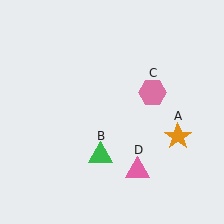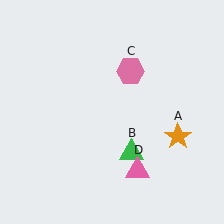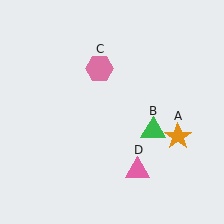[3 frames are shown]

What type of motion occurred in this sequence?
The green triangle (object B), pink hexagon (object C) rotated counterclockwise around the center of the scene.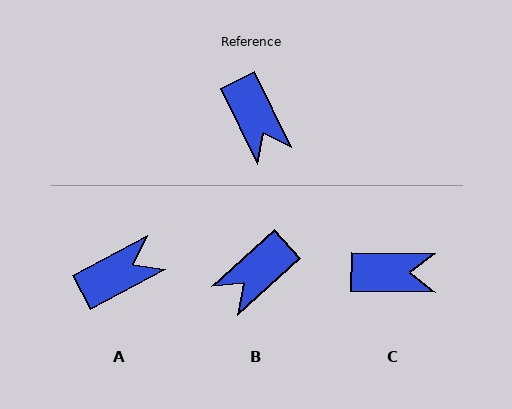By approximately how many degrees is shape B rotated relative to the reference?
Approximately 74 degrees clockwise.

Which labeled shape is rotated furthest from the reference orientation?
A, about 92 degrees away.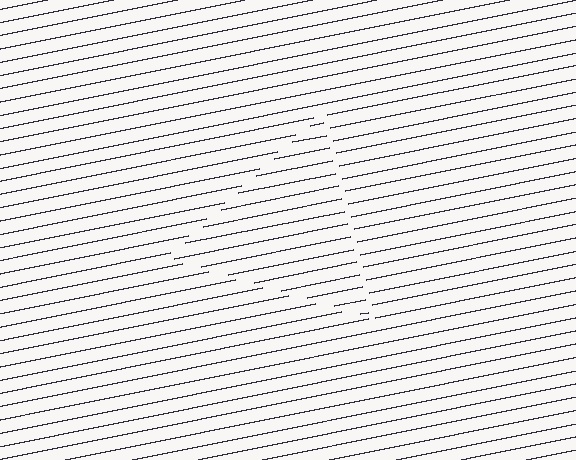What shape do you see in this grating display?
An illusory triangle. The interior of the shape contains the same grating, shifted by half a period — the contour is defined by the phase discontinuity where line-ends from the inner and outer gratings abut.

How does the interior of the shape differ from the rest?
The interior of the shape contains the same grating, shifted by half a period — the contour is defined by the phase discontinuity where line-ends from the inner and outer gratings abut.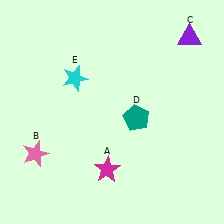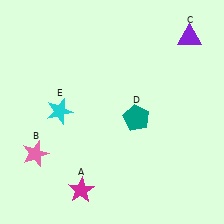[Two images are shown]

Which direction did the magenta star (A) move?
The magenta star (A) moved left.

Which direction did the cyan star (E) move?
The cyan star (E) moved down.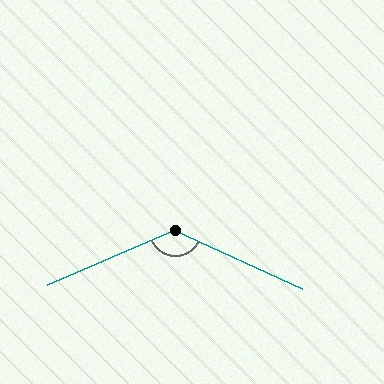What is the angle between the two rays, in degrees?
Approximately 132 degrees.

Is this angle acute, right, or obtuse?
It is obtuse.